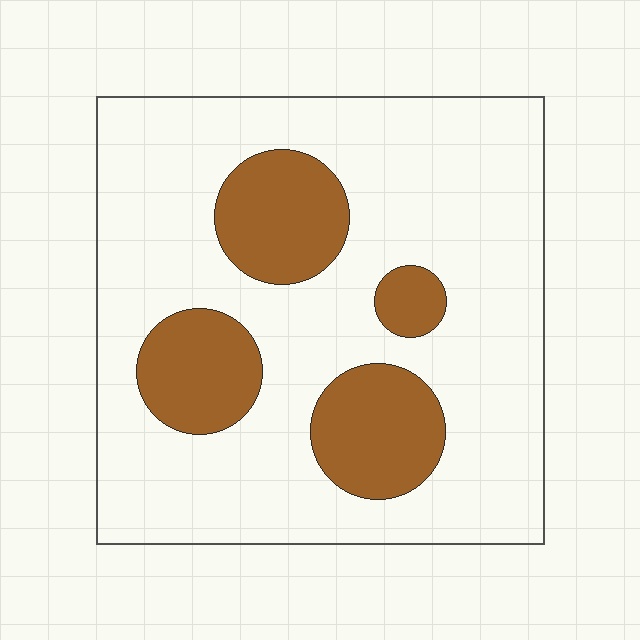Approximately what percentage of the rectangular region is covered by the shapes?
Approximately 25%.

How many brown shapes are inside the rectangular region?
4.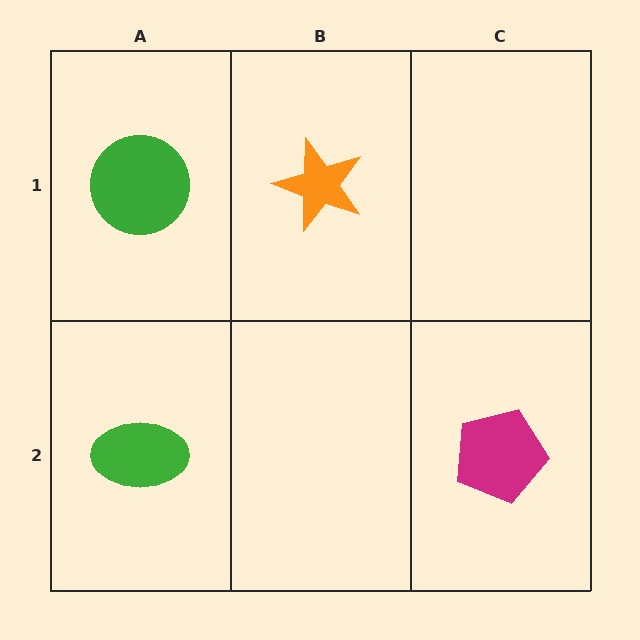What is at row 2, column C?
A magenta pentagon.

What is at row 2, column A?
A green ellipse.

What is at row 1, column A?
A green circle.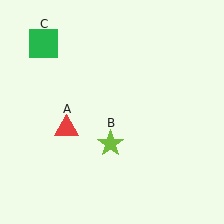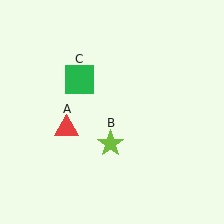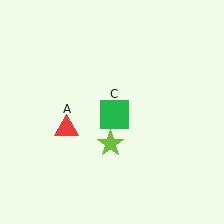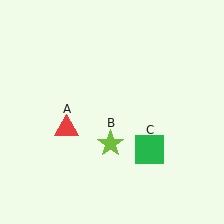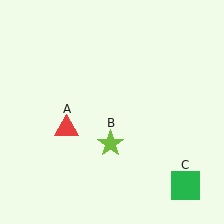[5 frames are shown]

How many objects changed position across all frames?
1 object changed position: green square (object C).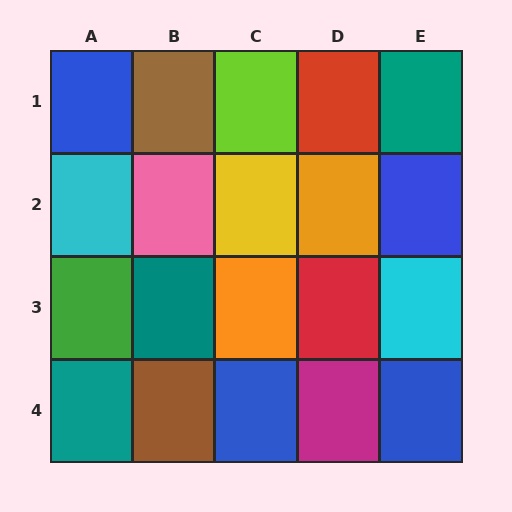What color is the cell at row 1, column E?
Teal.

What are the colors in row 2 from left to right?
Cyan, pink, yellow, orange, blue.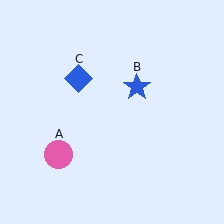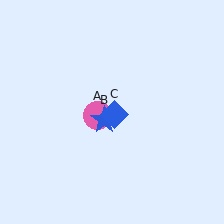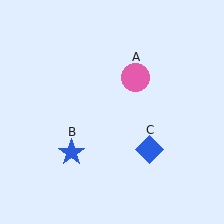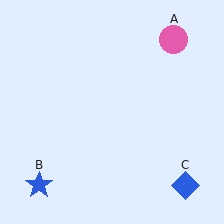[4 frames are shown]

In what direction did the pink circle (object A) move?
The pink circle (object A) moved up and to the right.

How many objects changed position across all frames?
3 objects changed position: pink circle (object A), blue star (object B), blue diamond (object C).